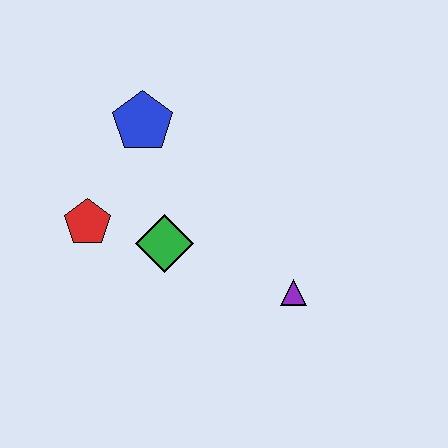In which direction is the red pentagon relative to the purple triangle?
The red pentagon is to the left of the purple triangle.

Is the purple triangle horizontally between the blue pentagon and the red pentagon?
No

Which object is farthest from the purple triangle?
The blue pentagon is farthest from the purple triangle.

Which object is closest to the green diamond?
The red pentagon is closest to the green diamond.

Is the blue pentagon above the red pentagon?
Yes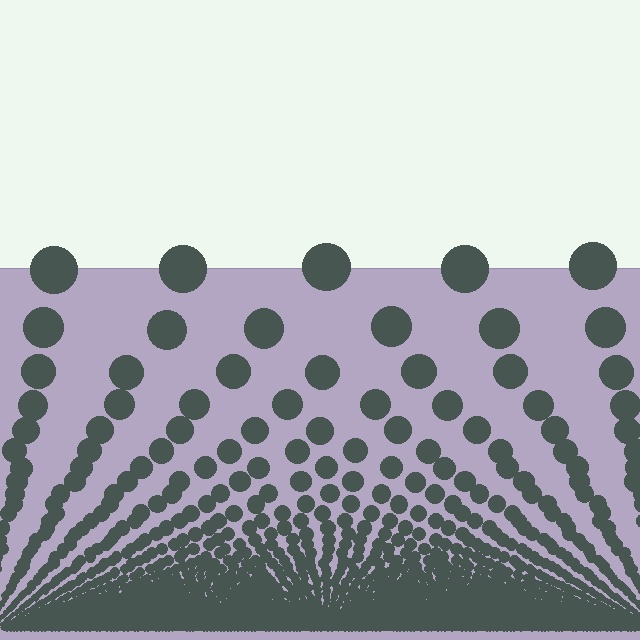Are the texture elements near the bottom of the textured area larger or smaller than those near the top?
Smaller. The gradient is inverted — elements near the bottom are smaller and denser.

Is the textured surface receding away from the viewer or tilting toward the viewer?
The surface appears to tilt toward the viewer. Texture elements get larger and sparser toward the top.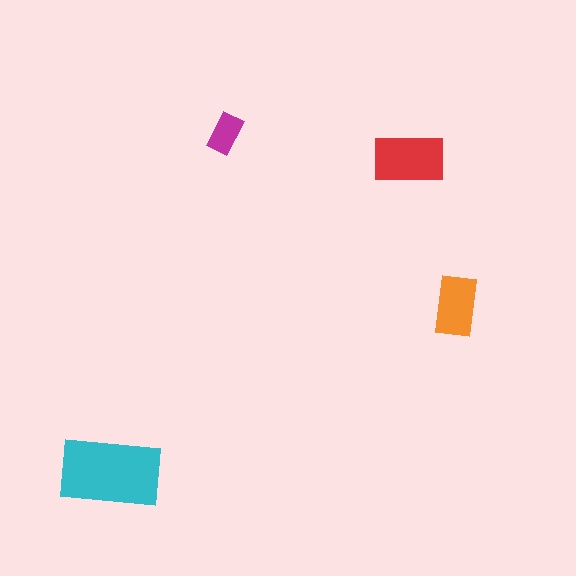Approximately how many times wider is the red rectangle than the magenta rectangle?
About 2 times wider.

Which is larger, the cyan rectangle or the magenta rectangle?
The cyan one.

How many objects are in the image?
There are 4 objects in the image.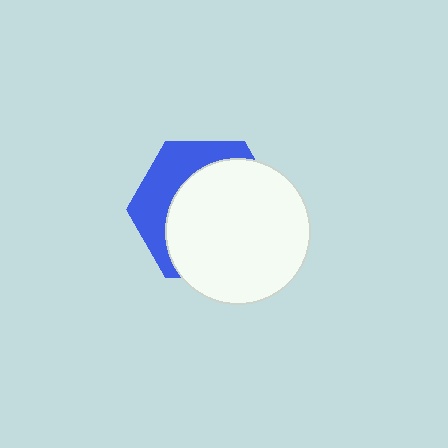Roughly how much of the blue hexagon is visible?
A small part of it is visible (roughly 34%).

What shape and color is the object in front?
The object in front is a white circle.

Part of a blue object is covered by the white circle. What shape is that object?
It is a hexagon.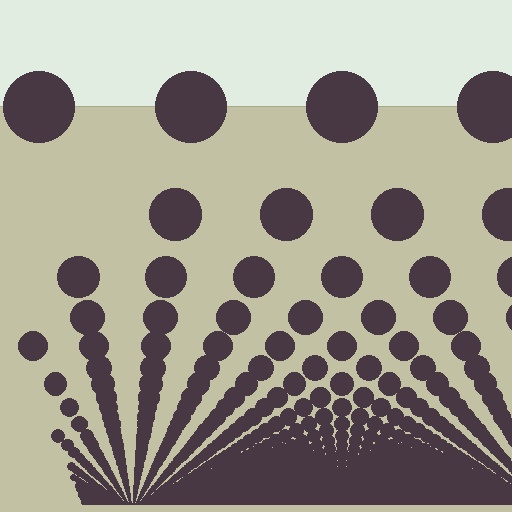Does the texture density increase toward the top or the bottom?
Density increases toward the bottom.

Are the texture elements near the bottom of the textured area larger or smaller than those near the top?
Smaller. The gradient is inverted — elements near the bottom are smaller and denser.